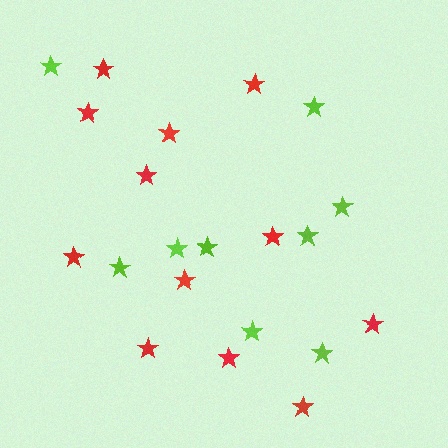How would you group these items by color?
There are 2 groups: one group of lime stars (9) and one group of red stars (12).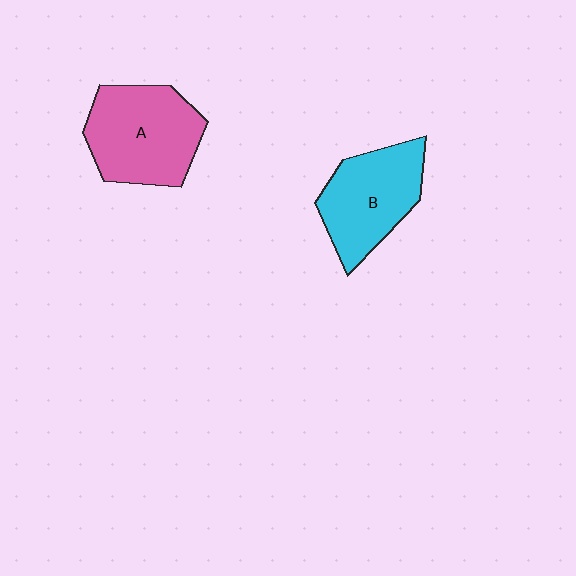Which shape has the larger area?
Shape A (pink).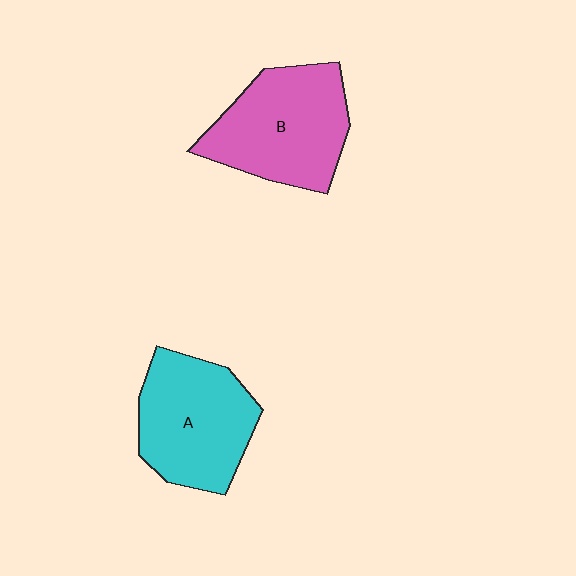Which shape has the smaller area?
Shape A (cyan).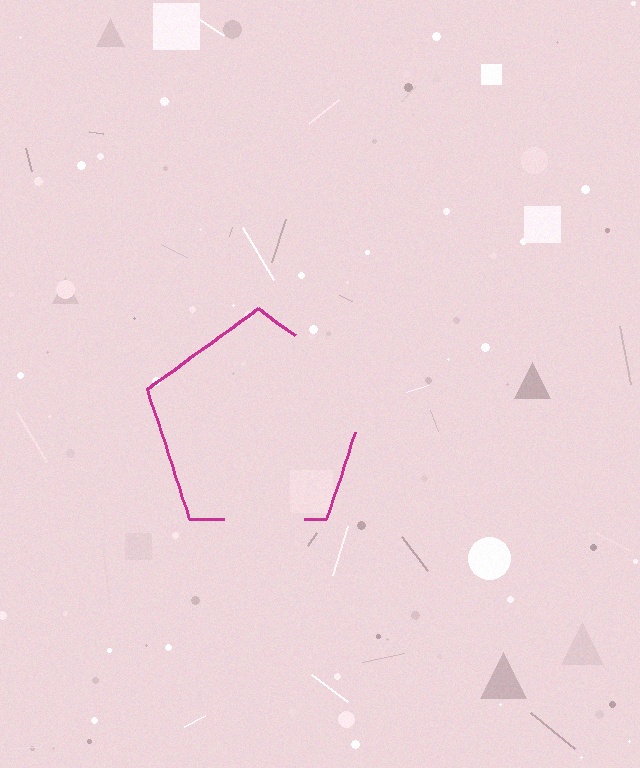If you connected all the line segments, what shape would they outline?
They would outline a pentagon.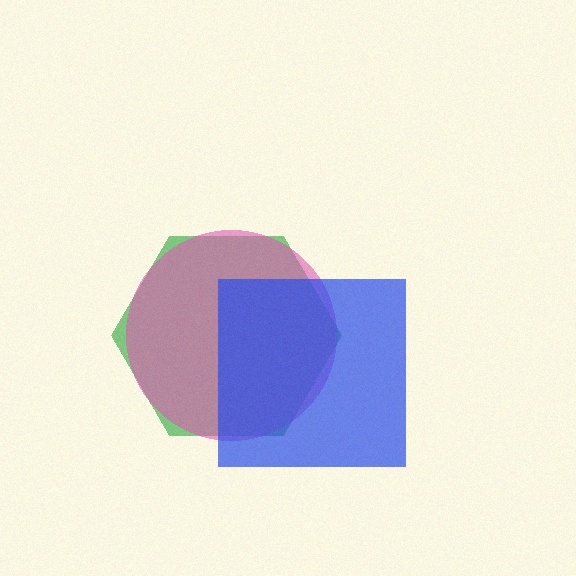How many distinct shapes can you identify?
There are 3 distinct shapes: a green hexagon, a pink circle, a blue square.